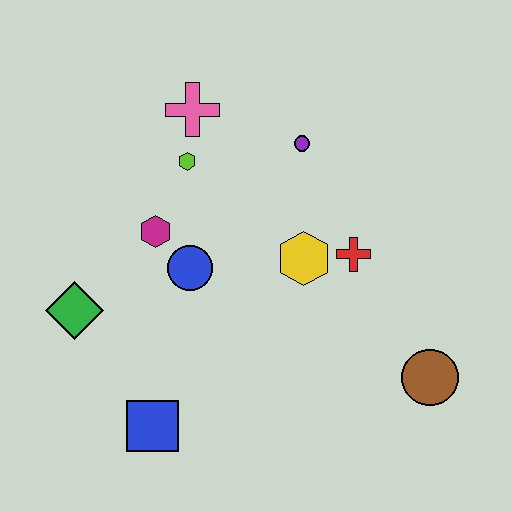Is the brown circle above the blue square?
Yes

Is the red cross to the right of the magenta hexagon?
Yes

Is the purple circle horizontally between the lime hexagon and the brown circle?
Yes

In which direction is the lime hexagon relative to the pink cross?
The lime hexagon is below the pink cross.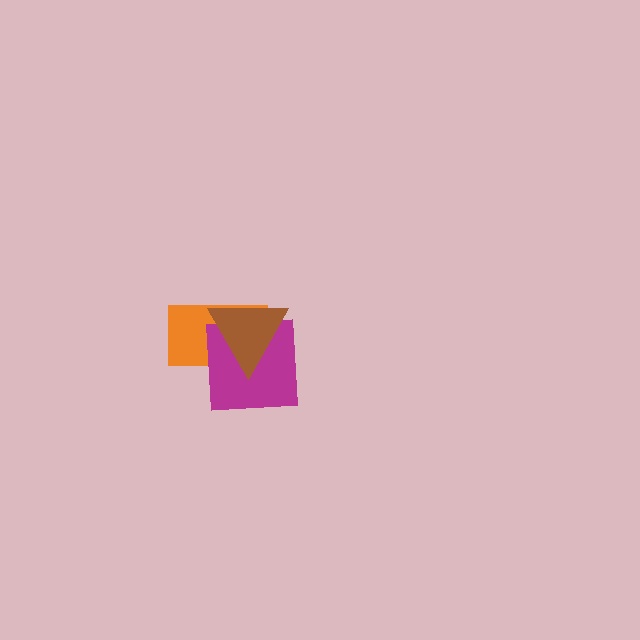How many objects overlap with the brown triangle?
2 objects overlap with the brown triangle.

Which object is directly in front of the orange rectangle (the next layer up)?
The magenta square is directly in front of the orange rectangle.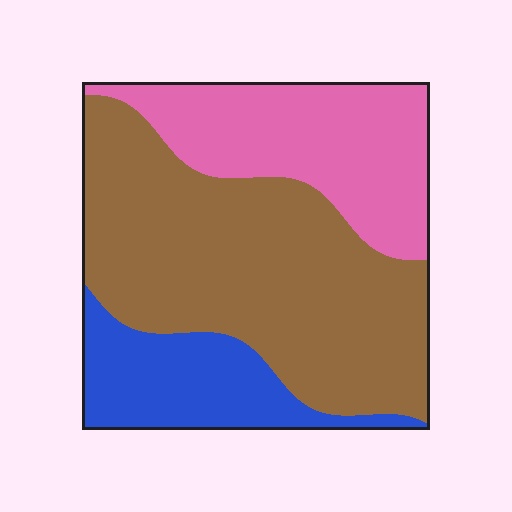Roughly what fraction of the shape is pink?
Pink covers roughly 30% of the shape.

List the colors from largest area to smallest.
From largest to smallest: brown, pink, blue.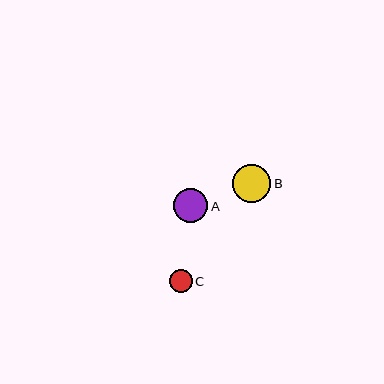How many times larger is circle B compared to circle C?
Circle B is approximately 1.7 times the size of circle C.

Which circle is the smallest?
Circle C is the smallest with a size of approximately 23 pixels.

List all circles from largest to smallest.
From largest to smallest: B, A, C.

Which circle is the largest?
Circle B is the largest with a size of approximately 38 pixels.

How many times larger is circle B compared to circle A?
Circle B is approximately 1.1 times the size of circle A.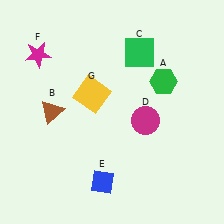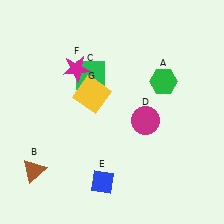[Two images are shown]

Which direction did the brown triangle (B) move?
The brown triangle (B) moved down.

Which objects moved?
The objects that moved are: the brown triangle (B), the green square (C), the magenta star (F).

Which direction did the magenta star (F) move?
The magenta star (F) moved right.